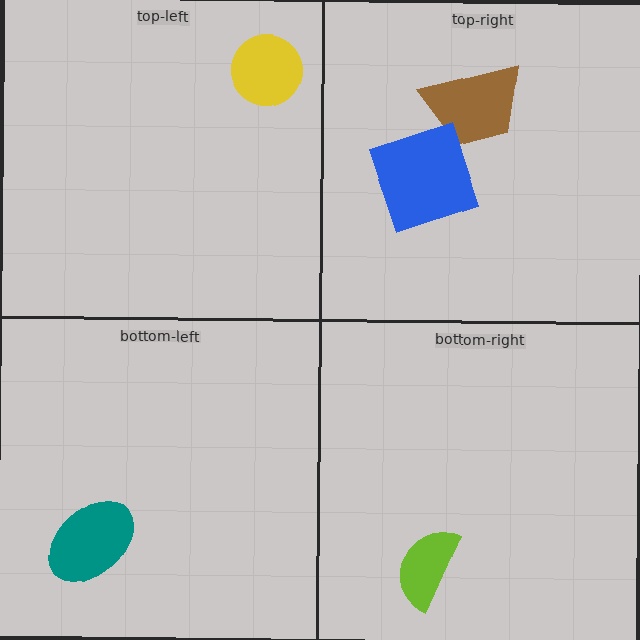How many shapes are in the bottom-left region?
1.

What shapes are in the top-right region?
The brown trapezoid, the blue square.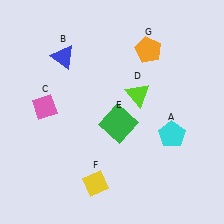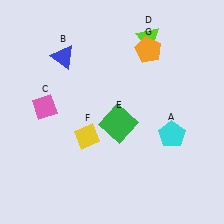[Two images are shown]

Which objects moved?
The objects that moved are: the lime triangle (D), the yellow diamond (F).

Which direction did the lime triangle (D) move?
The lime triangle (D) moved up.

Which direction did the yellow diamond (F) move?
The yellow diamond (F) moved up.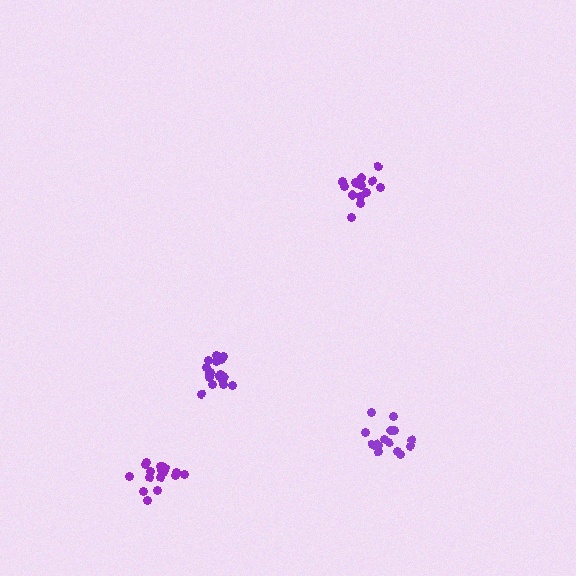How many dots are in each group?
Group 1: 17 dots, Group 2: 16 dots, Group 3: 14 dots, Group 4: 17 dots (64 total).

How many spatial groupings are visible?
There are 4 spatial groupings.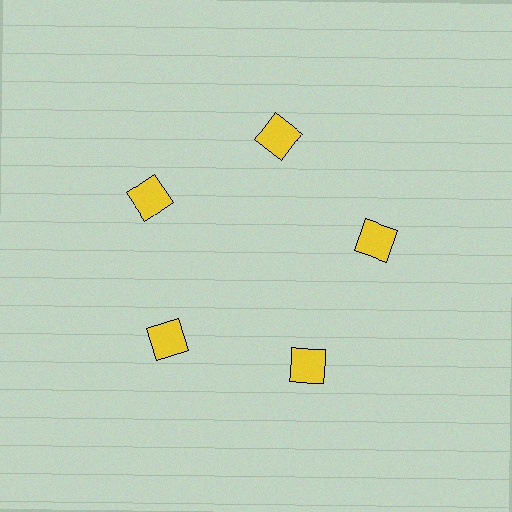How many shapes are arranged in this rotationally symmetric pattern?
There are 5 shapes, arranged in 5 groups of 1.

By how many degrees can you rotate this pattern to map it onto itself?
The pattern maps onto itself every 72 degrees of rotation.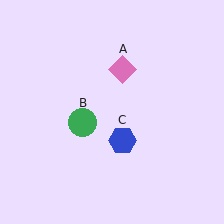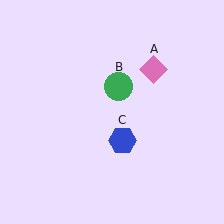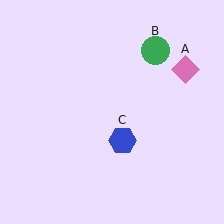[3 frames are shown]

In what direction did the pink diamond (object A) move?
The pink diamond (object A) moved right.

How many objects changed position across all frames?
2 objects changed position: pink diamond (object A), green circle (object B).